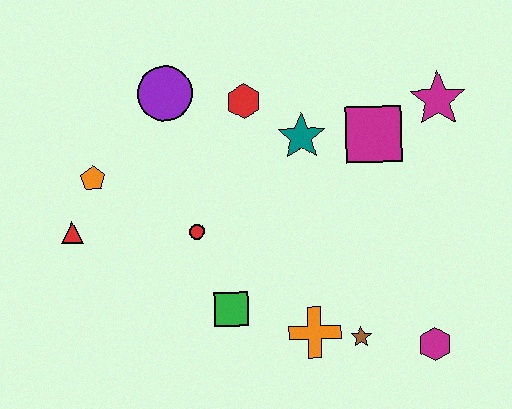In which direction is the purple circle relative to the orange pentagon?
The purple circle is above the orange pentagon.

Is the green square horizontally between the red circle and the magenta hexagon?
Yes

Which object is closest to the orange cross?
The brown star is closest to the orange cross.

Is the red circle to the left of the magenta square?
Yes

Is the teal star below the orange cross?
No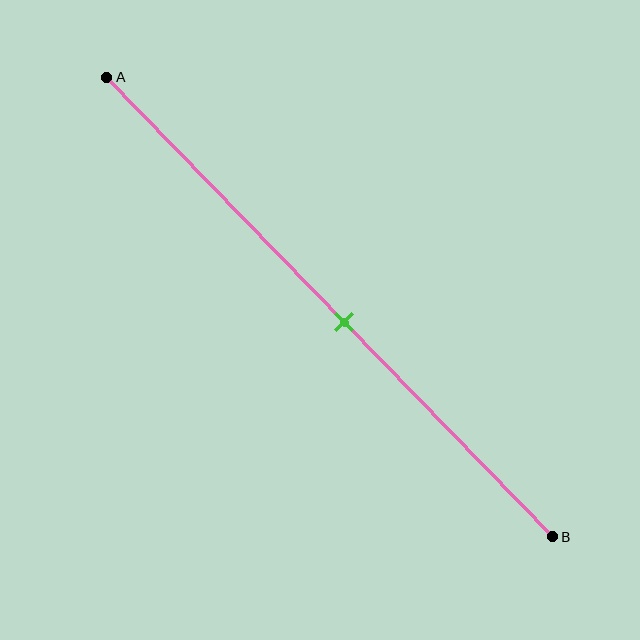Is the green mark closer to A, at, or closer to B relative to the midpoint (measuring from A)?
The green mark is closer to point B than the midpoint of segment AB.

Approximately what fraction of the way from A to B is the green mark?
The green mark is approximately 55% of the way from A to B.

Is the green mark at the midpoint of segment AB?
No, the mark is at about 55% from A, not at the 50% midpoint.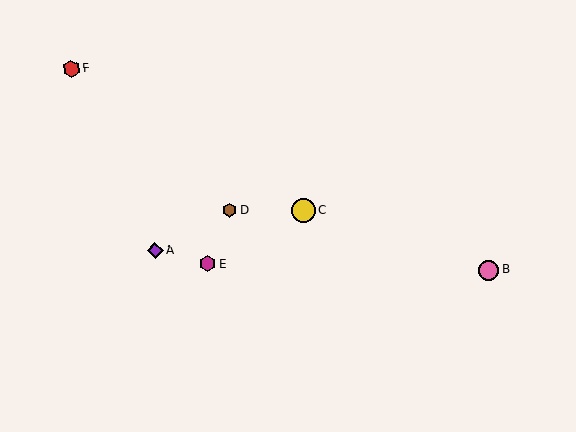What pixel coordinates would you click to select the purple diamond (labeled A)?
Click at (155, 250) to select the purple diamond A.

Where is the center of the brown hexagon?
The center of the brown hexagon is at (230, 210).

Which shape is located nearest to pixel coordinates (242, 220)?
The brown hexagon (labeled D) at (230, 210) is nearest to that location.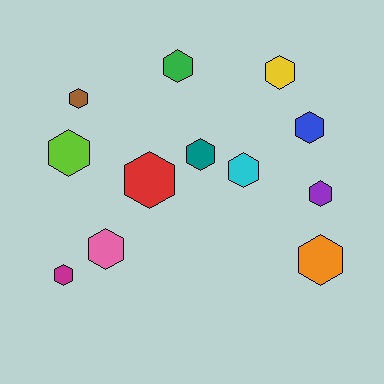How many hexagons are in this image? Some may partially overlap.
There are 12 hexagons.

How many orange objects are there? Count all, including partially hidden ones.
There is 1 orange object.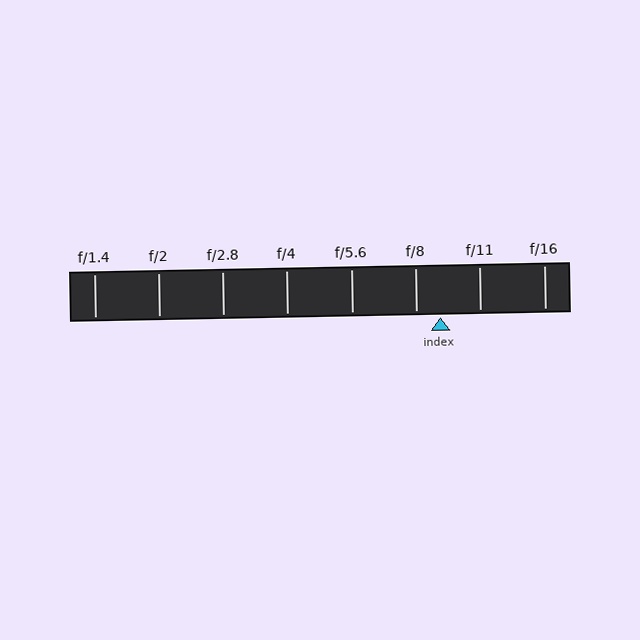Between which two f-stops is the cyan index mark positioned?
The index mark is between f/8 and f/11.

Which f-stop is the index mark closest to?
The index mark is closest to f/8.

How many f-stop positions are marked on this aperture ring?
There are 8 f-stop positions marked.